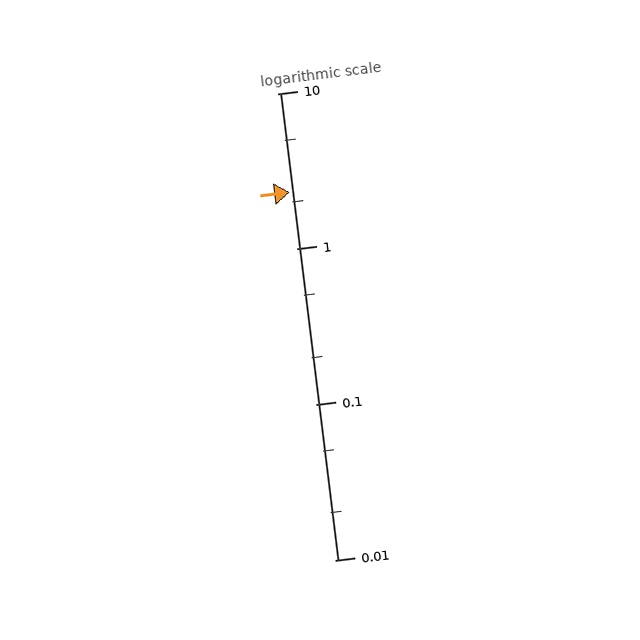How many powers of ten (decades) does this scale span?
The scale spans 3 decades, from 0.01 to 10.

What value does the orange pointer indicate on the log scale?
The pointer indicates approximately 2.3.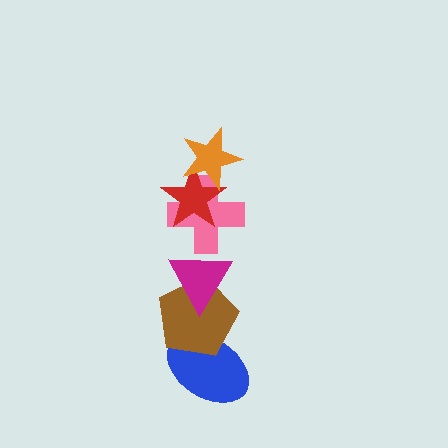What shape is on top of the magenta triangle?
The pink cross is on top of the magenta triangle.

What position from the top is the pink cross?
The pink cross is 3rd from the top.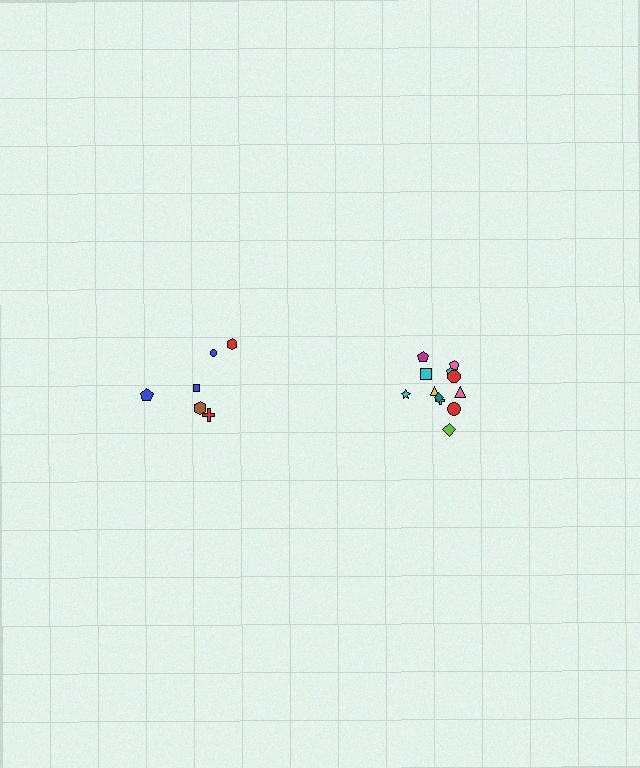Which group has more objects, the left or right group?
The right group.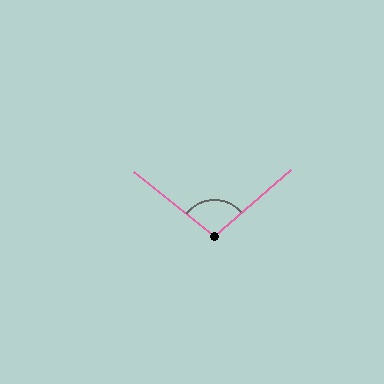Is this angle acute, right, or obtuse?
It is obtuse.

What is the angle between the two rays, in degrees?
Approximately 100 degrees.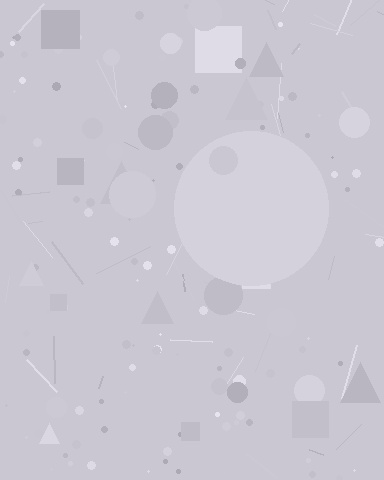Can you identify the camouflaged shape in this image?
The camouflaged shape is a circle.